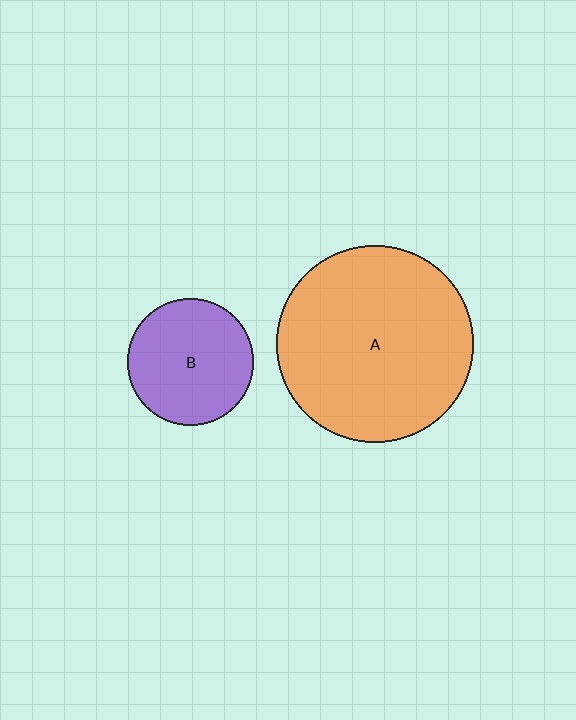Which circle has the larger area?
Circle A (orange).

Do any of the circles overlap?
No, none of the circles overlap.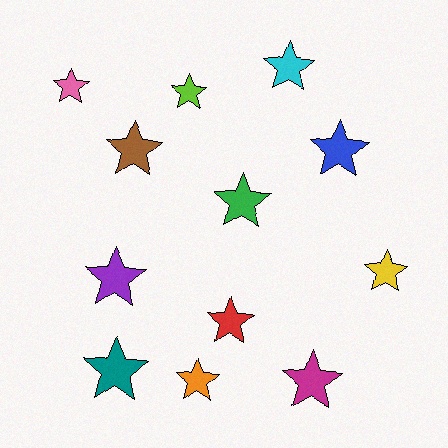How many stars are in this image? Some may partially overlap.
There are 12 stars.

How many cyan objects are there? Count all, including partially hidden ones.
There is 1 cyan object.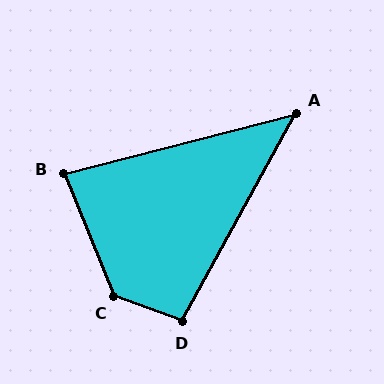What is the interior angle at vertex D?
Approximately 98 degrees (obtuse).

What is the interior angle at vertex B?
Approximately 82 degrees (acute).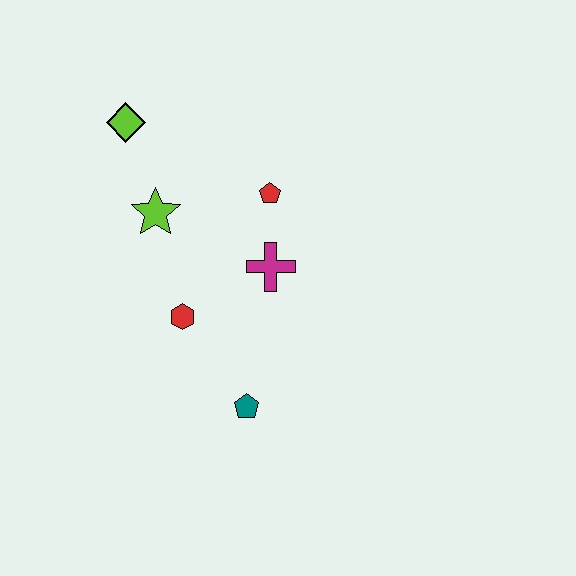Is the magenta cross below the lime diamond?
Yes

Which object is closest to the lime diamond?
The lime star is closest to the lime diamond.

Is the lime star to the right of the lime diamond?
Yes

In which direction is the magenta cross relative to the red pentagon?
The magenta cross is below the red pentagon.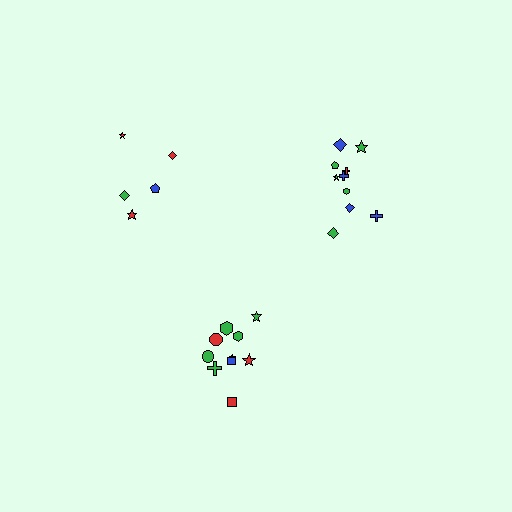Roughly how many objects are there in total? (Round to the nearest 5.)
Roughly 25 objects in total.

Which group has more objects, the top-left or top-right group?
The top-right group.